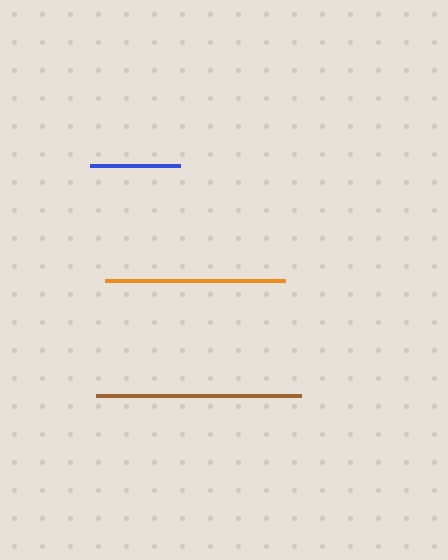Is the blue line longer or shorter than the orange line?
The orange line is longer than the blue line.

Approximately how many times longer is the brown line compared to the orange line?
The brown line is approximately 1.1 times the length of the orange line.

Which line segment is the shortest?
The blue line is the shortest at approximately 89 pixels.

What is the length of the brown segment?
The brown segment is approximately 205 pixels long.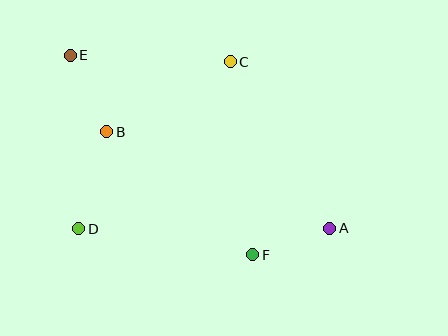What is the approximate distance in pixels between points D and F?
The distance between D and F is approximately 176 pixels.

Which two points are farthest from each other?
Points A and E are farthest from each other.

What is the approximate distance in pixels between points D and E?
The distance between D and E is approximately 174 pixels.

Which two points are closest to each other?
Points A and F are closest to each other.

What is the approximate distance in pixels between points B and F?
The distance between B and F is approximately 191 pixels.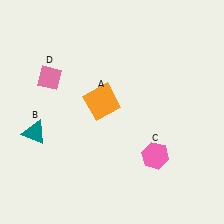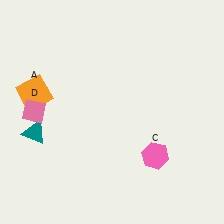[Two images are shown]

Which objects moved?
The objects that moved are: the orange square (A), the pink diamond (D).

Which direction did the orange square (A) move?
The orange square (A) moved left.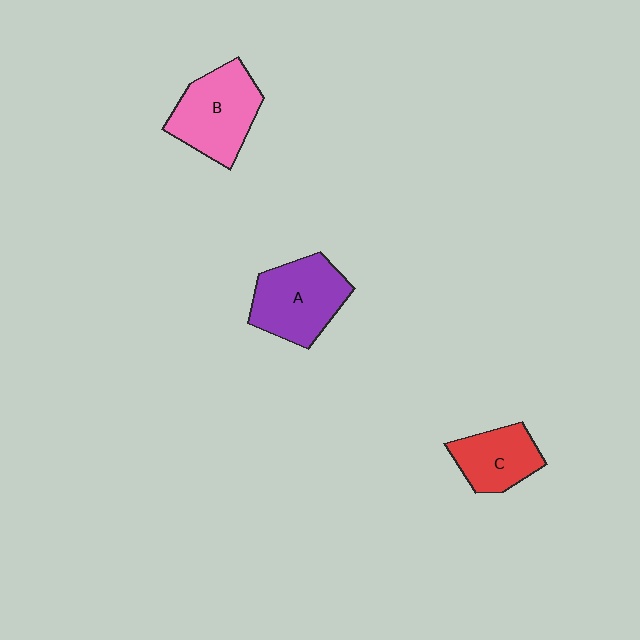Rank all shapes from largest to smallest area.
From largest to smallest: A (purple), B (pink), C (red).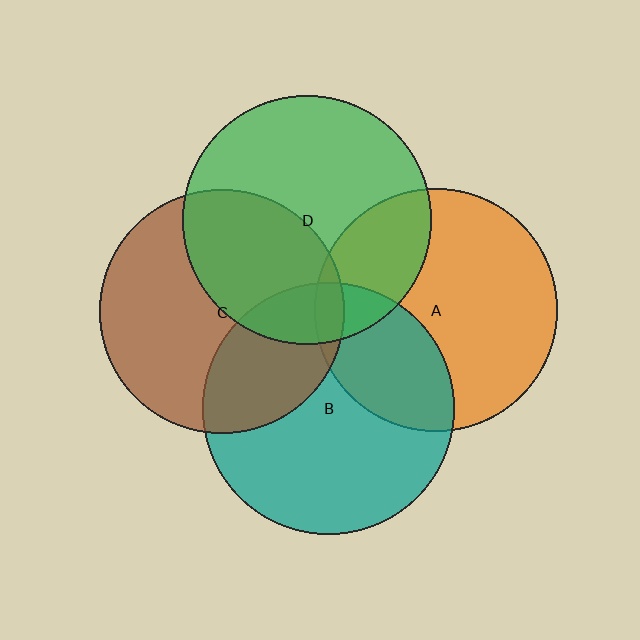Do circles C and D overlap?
Yes.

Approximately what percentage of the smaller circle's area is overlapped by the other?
Approximately 40%.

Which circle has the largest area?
Circle B (teal).